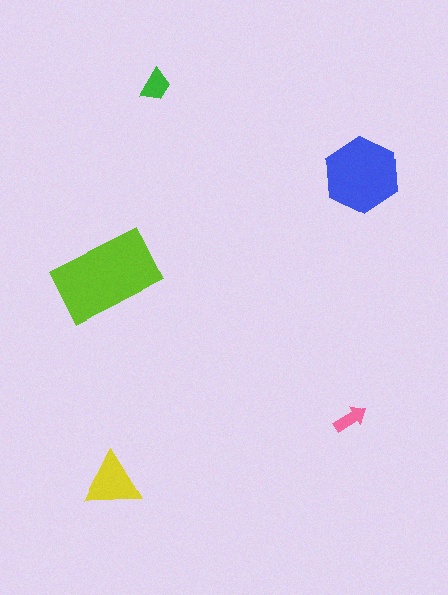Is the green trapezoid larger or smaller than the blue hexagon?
Smaller.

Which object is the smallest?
The pink arrow.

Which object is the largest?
The lime rectangle.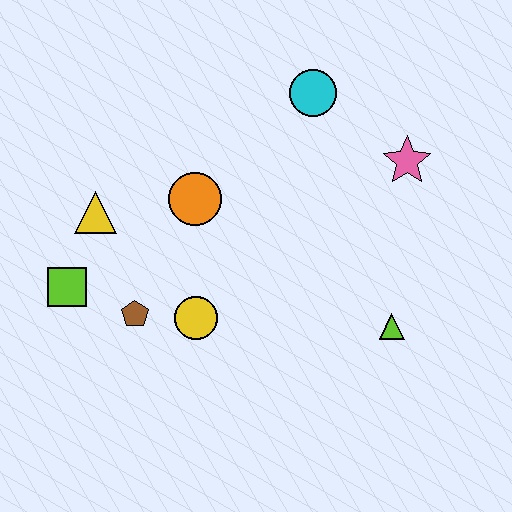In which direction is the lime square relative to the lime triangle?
The lime square is to the left of the lime triangle.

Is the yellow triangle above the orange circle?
No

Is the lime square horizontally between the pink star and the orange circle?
No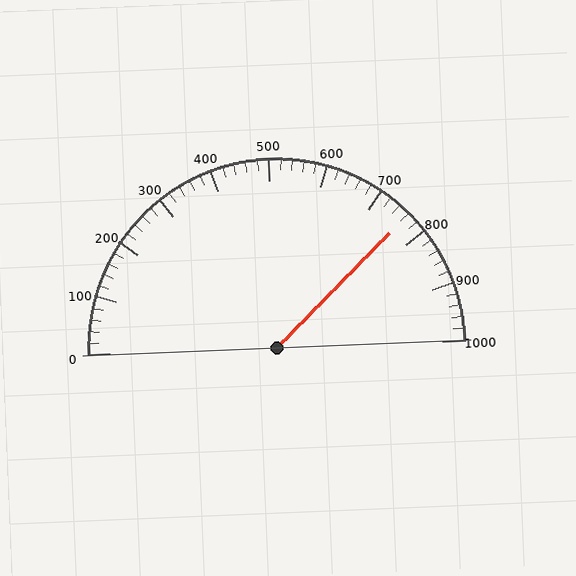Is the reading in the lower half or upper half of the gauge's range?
The reading is in the upper half of the range (0 to 1000).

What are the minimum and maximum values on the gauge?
The gauge ranges from 0 to 1000.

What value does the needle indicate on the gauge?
The needle indicates approximately 760.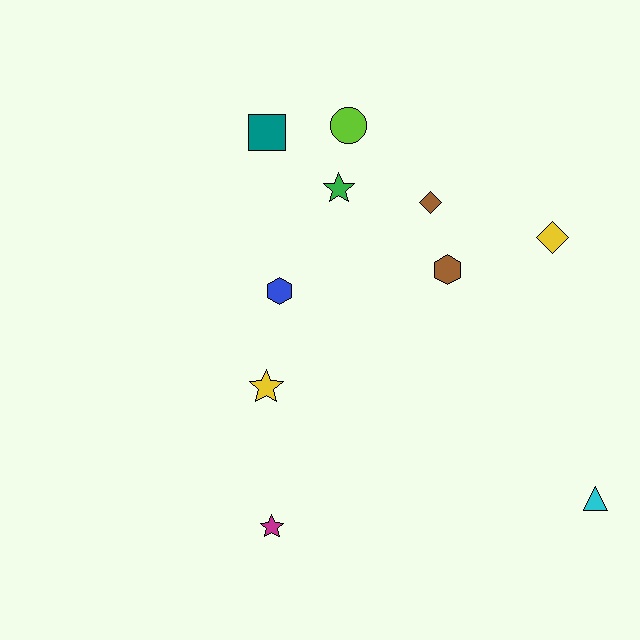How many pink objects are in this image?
There are no pink objects.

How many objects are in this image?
There are 10 objects.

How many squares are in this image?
There is 1 square.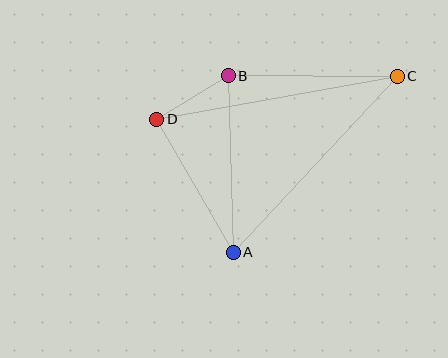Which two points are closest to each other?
Points B and D are closest to each other.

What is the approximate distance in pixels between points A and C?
The distance between A and C is approximately 241 pixels.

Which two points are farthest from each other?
Points C and D are farthest from each other.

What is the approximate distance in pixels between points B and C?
The distance between B and C is approximately 169 pixels.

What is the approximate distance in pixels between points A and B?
The distance between A and B is approximately 177 pixels.